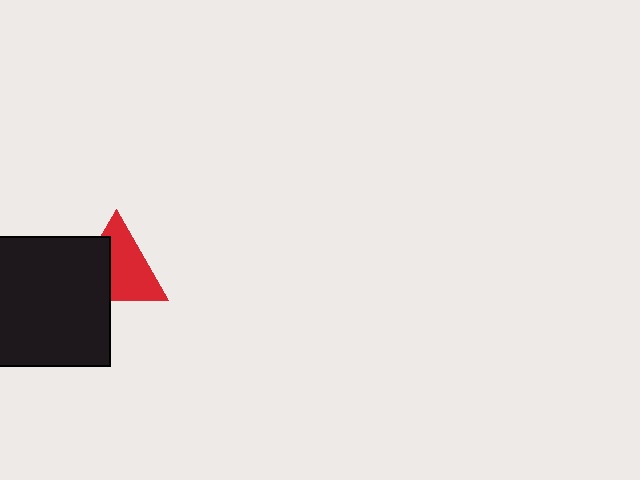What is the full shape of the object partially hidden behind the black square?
The partially hidden object is a red triangle.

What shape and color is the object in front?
The object in front is a black square.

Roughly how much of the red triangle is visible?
About half of it is visible (roughly 60%).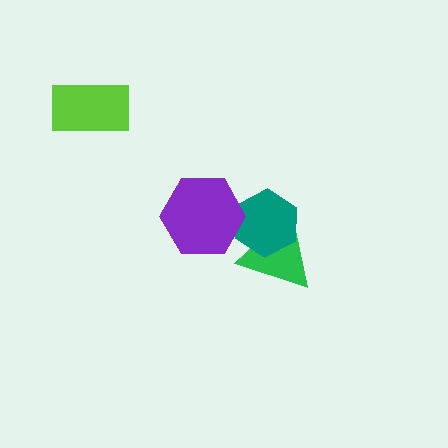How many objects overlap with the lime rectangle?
0 objects overlap with the lime rectangle.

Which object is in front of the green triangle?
The teal hexagon is in front of the green triangle.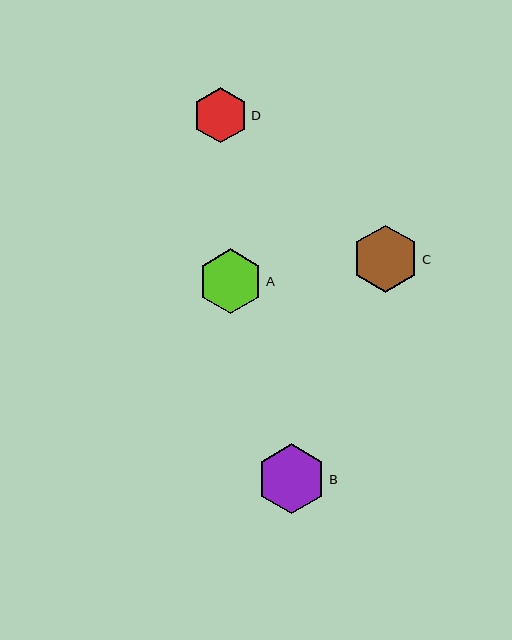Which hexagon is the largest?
Hexagon B is the largest with a size of approximately 70 pixels.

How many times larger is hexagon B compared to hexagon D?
Hexagon B is approximately 1.3 times the size of hexagon D.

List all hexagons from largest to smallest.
From largest to smallest: B, C, A, D.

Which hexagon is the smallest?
Hexagon D is the smallest with a size of approximately 55 pixels.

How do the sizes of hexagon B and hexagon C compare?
Hexagon B and hexagon C are approximately the same size.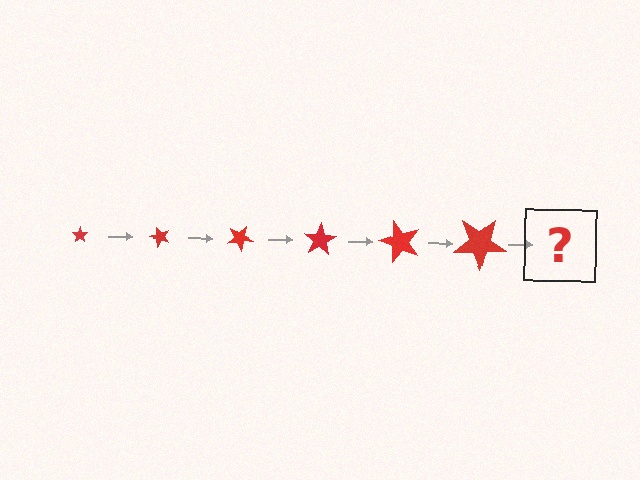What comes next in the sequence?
The next element should be a star, larger than the previous one and rotated 300 degrees from the start.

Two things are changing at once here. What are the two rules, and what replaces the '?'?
The two rules are that the star grows larger each step and it rotates 50 degrees each step. The '?' should be a star, larger than the previous one and rotated 300 degrees from the start.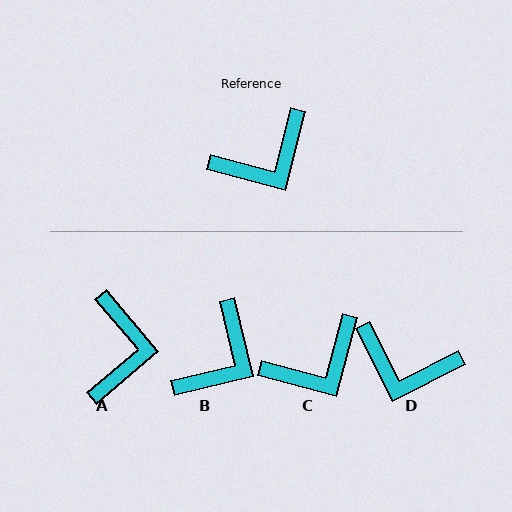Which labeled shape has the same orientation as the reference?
C.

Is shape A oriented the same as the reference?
No, it is off by about 55 degrees.